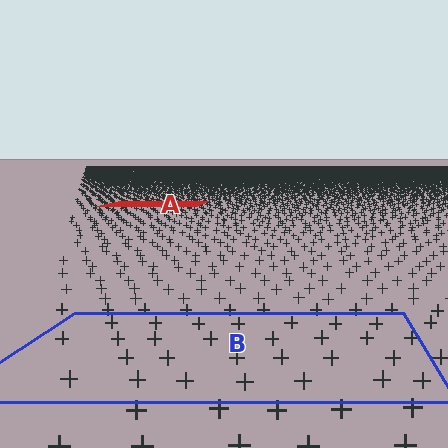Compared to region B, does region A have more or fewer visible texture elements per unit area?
Region A has more texture elements per unit area — they are packed more densely because it is farther away.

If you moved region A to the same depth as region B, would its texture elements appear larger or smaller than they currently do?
They would appear larger. At a closer depth, the same texture elements are projected at a bigger on-screen size.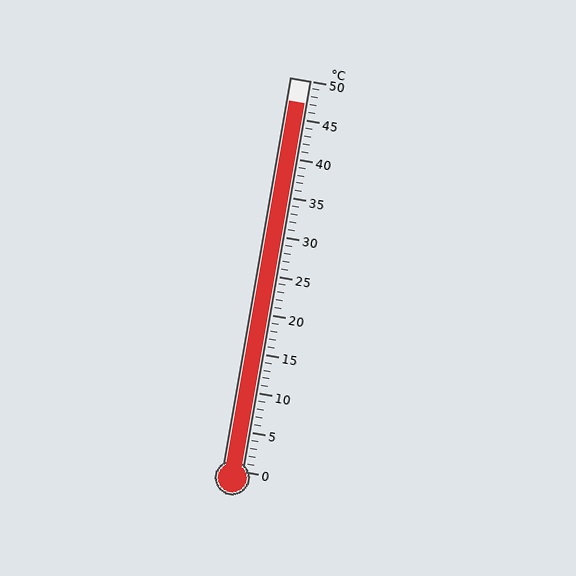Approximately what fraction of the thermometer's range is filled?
The thermometer is filled to approximately 95% of its range.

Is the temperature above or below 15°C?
The temperature is above 15°C.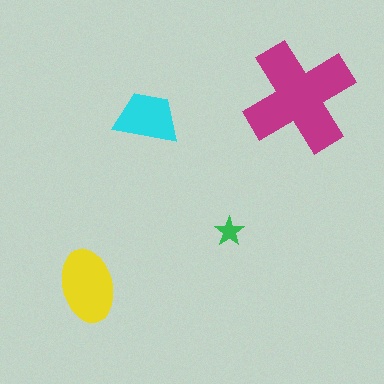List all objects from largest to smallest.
The magenta cross, the yellow ellipse, the cyan trapezoid, the green star.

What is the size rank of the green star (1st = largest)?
4th.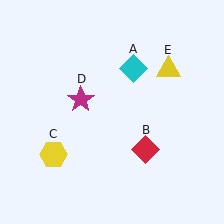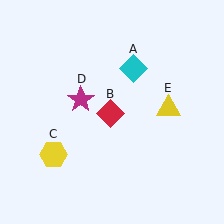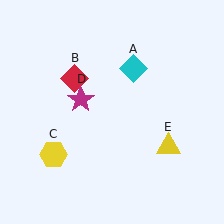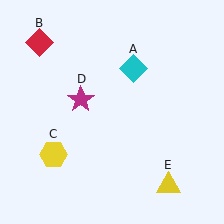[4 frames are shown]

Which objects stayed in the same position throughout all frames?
Cyan diamond (object A) and yellow hexagon (object C) and magenta star (object D) remained stationary.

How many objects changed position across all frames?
2 objects changed position: red diamond (object B), yellow triangle (object E).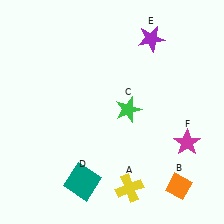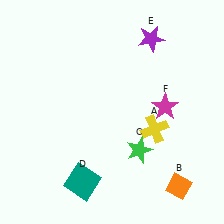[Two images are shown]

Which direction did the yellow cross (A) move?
The yellow cross (A) moved up.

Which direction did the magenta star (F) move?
The magenta star (F) moved up.